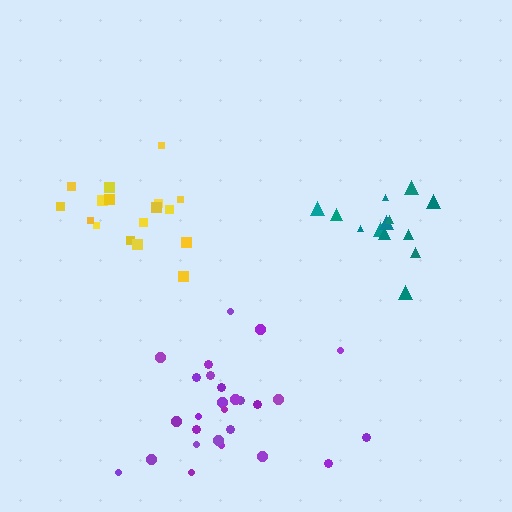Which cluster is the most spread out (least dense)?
Yellow.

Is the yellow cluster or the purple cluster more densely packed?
Purple.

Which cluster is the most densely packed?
Teal.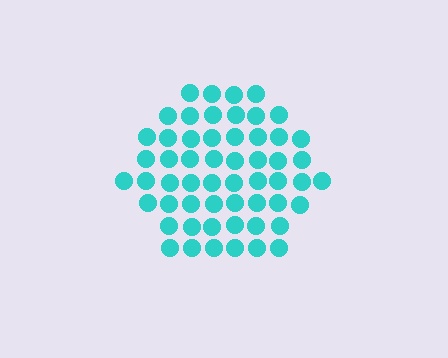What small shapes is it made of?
It is made of small circles.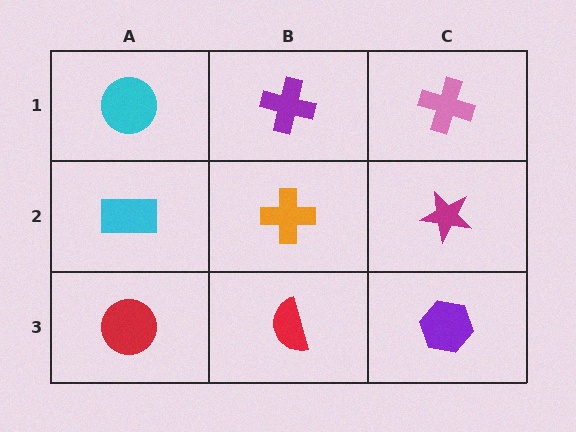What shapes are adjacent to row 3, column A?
A cyan rectangle (row 2, column A), a red semicircle (row 3, column B).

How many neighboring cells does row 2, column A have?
3.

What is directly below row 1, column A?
A cyan rectangle.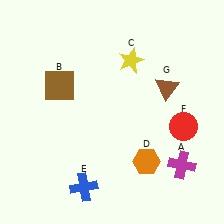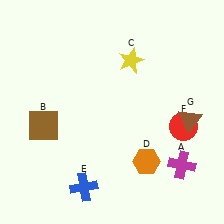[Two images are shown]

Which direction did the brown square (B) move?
The brown square (B) moved down.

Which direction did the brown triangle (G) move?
The brown triangle (G) moved down.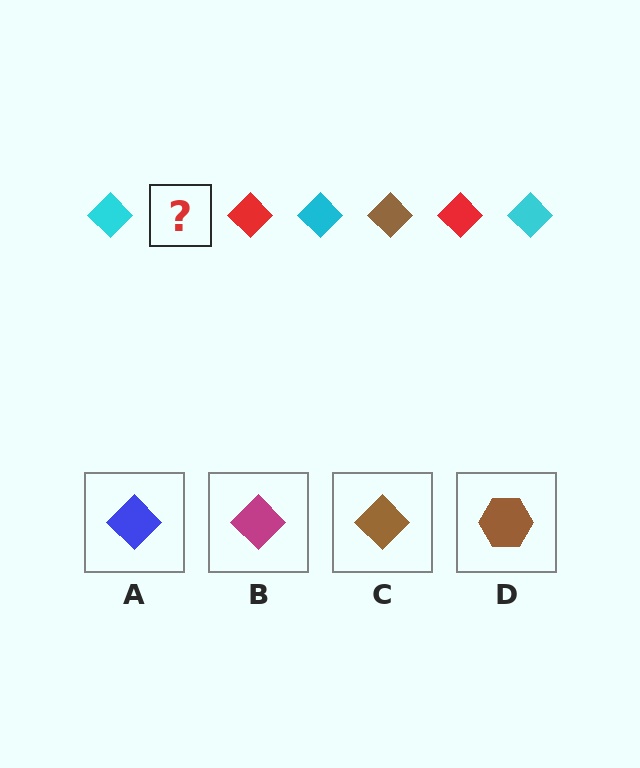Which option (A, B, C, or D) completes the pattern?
C.